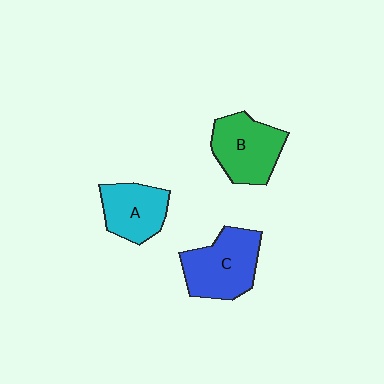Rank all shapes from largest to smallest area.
From largest to smallest: C (blue), B (green), A (cyan).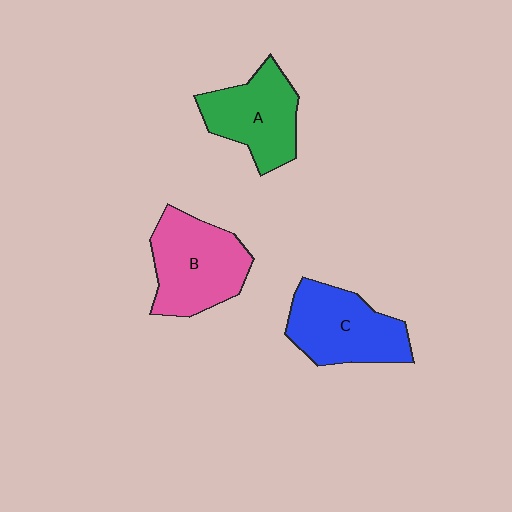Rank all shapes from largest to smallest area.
From largest to smallest: B (pink), C (blue), A (green).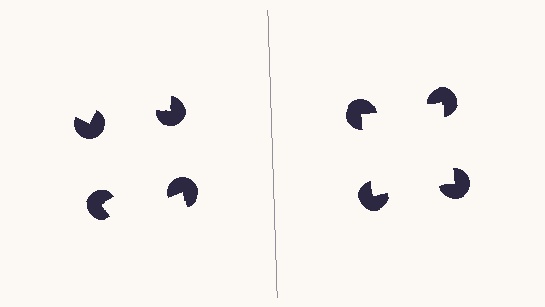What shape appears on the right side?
An illusory square.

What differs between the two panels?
The pac-man discs are positioned identically on both sides; only the wedge orientations differ. On the right they align to a square; on the left they are misaligned.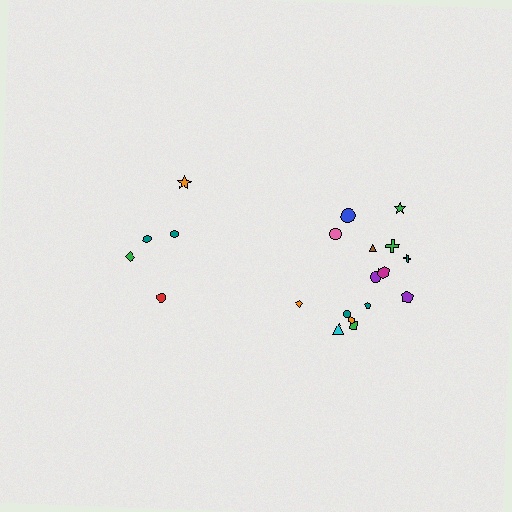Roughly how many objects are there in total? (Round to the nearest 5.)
Roughly 20 objects in total.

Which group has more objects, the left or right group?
The right group.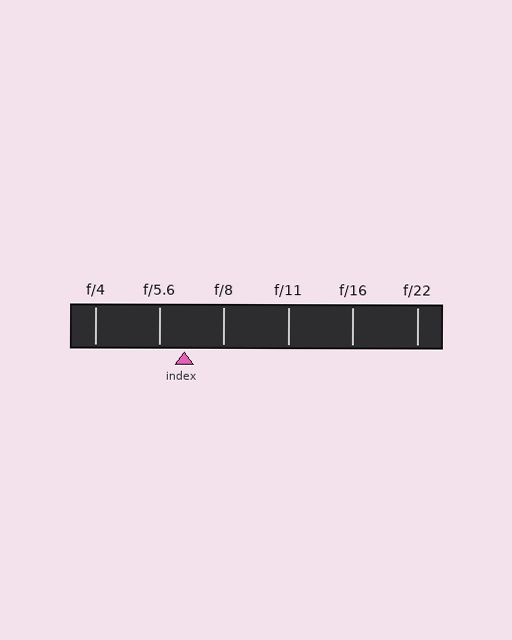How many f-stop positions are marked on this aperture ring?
There are 6 f-stop positions marked.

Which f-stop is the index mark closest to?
The index mark is closest to f/5.6.